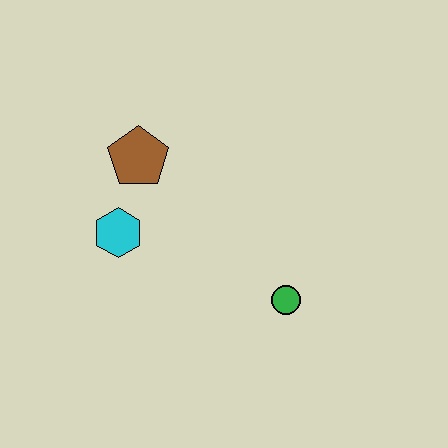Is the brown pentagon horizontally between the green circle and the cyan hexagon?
Yes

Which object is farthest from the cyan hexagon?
The green circle is farthest from the cyan hexagon.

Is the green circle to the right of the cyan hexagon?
Yes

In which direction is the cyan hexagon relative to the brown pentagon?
The cyan hexagon is below the brown pentagon.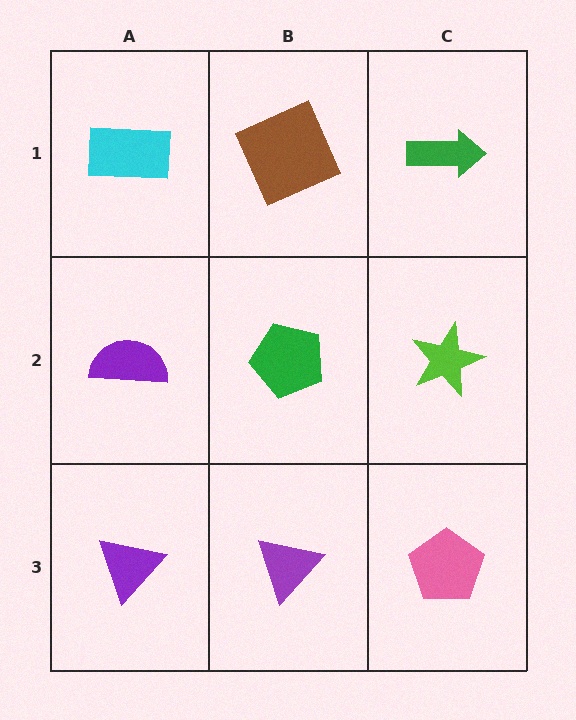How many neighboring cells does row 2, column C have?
3.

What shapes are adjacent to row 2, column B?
A brown square (row 1, column B), a purple triangle (row 3, column B), a purple semicircle (row 2, column A), a lime star (row 2, column C).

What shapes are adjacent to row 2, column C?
A green arrow (row 1, column C), a pink pentagon (row 3, column C), a green pentagon (row 2, column B).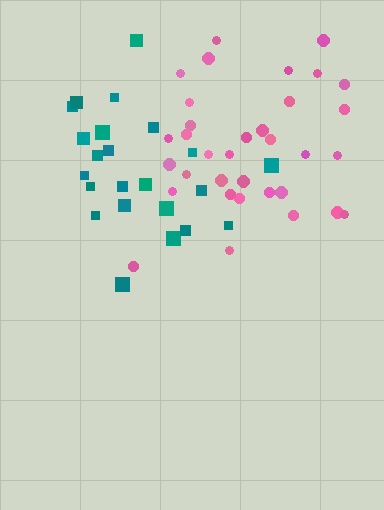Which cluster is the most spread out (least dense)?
Teal.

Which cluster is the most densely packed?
Pink.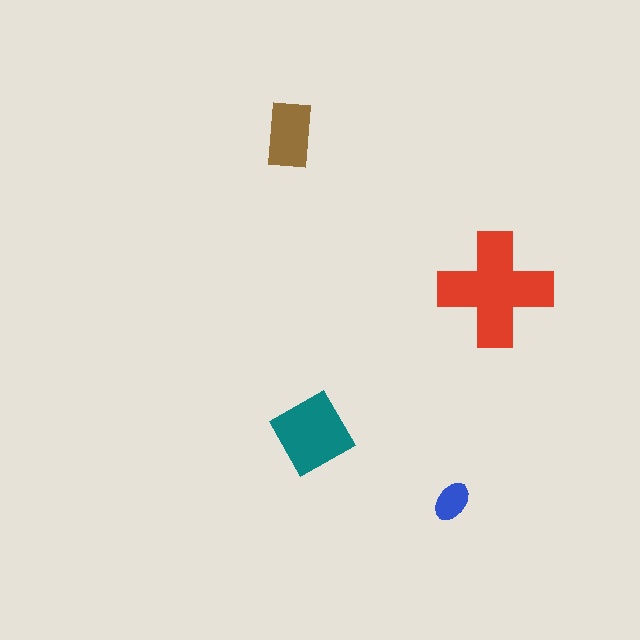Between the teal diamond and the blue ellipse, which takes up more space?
The teal diamond.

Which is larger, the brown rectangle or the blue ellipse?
The brown rectangle.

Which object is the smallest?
The blue ellipse.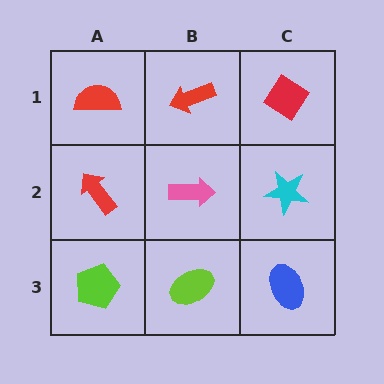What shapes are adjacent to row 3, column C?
A cyan star (row 2, column C), a lime ellipse (row 3, column B).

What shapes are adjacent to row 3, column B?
A pink arrow (row 2, column B), a lime pentagon (row 3, column A), a blue ellipse (row 3, column C).